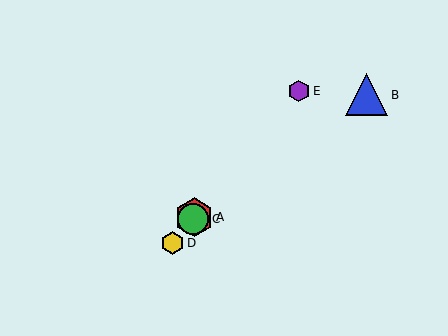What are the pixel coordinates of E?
Object E is at (299, 91).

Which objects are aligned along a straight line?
Objects A, C, D, E are aligned along a straight line.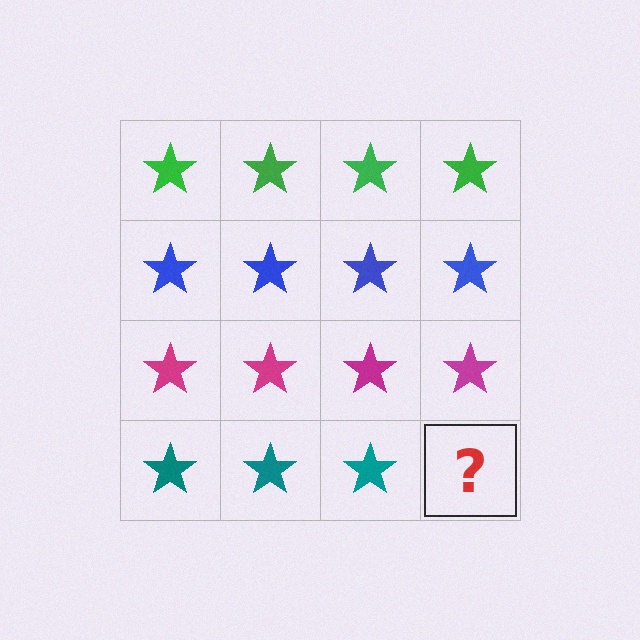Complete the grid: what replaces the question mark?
The question mark should be replaced with a teal star.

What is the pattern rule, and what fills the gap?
The rule is that each row has a consistent color. The gap should be filled with a teal star.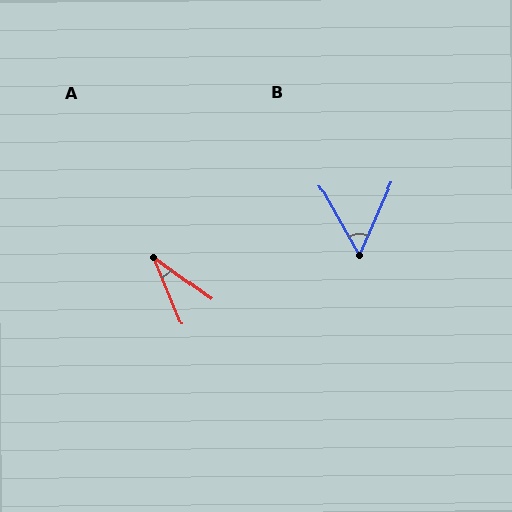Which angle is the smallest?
A, at approximately 32 degrees.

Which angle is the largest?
B, at approximately 53 degrees.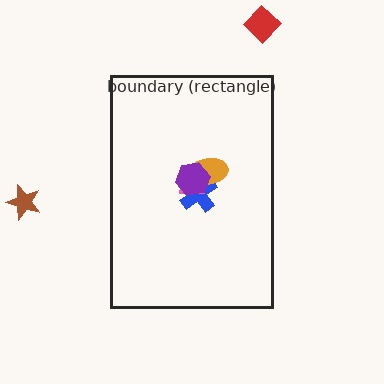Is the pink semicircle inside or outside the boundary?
Inside.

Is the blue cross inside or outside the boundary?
Inside.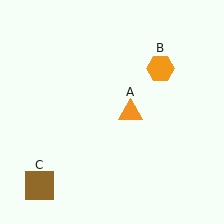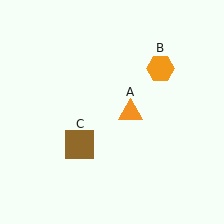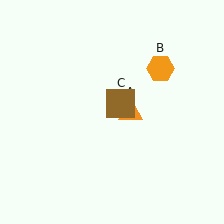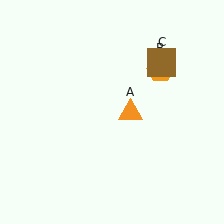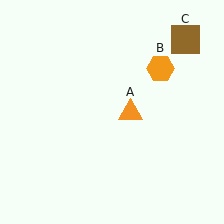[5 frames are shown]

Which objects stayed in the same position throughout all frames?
Orange triangle (object A) and orange hexagon (object B) remained stationary.